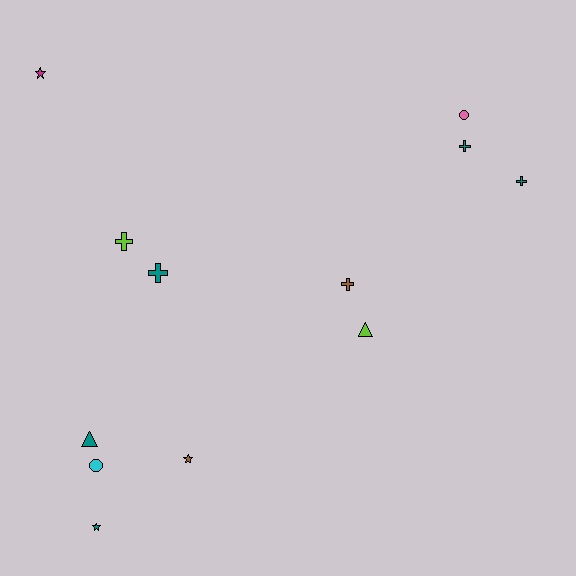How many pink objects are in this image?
There is 1 pink object.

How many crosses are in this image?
There are 5 crosses.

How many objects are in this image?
There are 12 objects.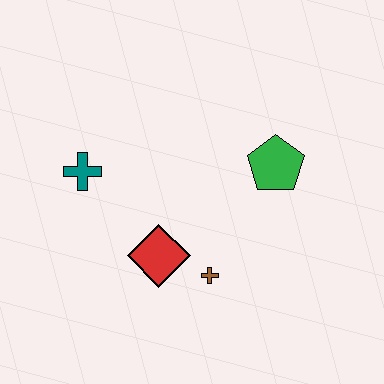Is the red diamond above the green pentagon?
No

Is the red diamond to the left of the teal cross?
No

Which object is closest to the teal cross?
The red diamond is closest to the teal cross.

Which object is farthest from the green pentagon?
The teal cross is farthest from the green pentagon.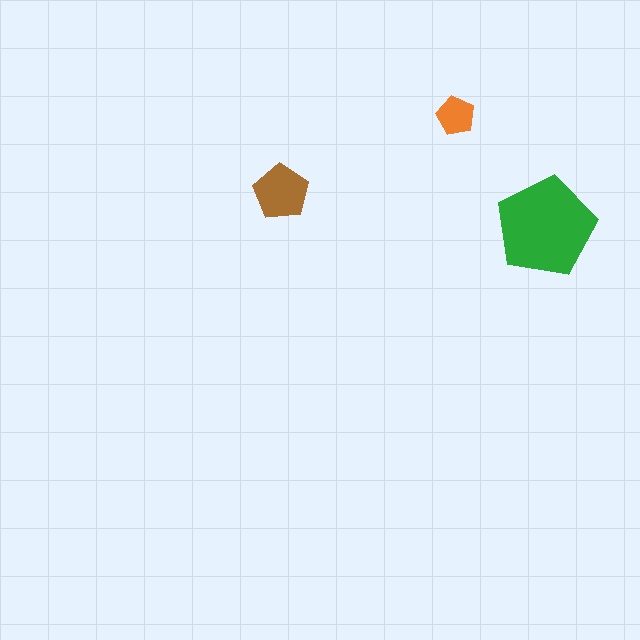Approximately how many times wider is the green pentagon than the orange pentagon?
About 2.5 times wider.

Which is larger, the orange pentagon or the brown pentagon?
The brown one.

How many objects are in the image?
There are 3 objects in the image.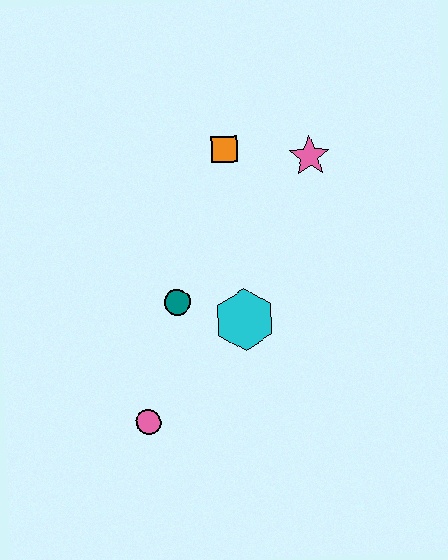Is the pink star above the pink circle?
Yes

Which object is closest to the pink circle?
The teal circle is closest to the pink circle.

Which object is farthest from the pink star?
The pink circle is farthest from the pink star.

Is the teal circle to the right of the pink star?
No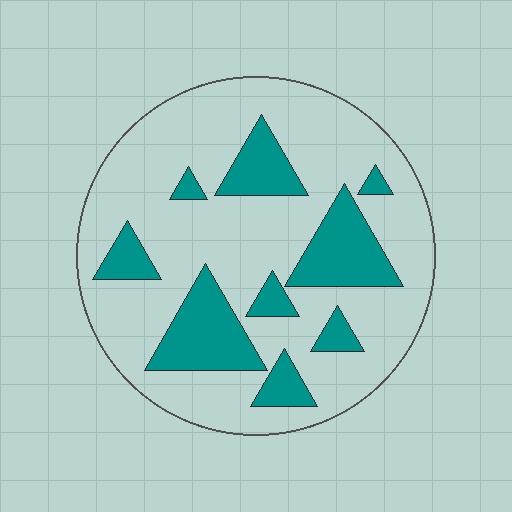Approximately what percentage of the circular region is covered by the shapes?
Approximately 25%.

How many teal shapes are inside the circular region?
9.